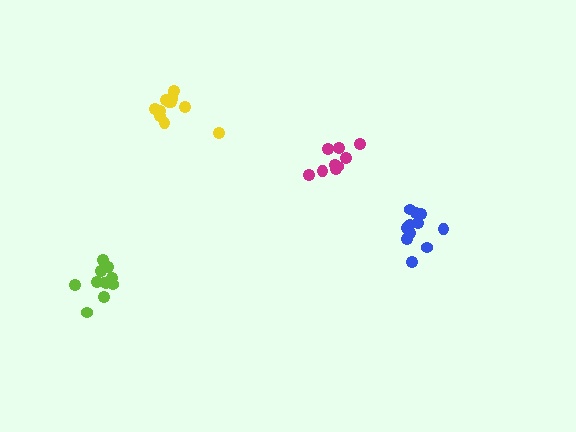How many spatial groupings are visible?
There are 4 spatial groupings.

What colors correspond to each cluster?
The clusters are colored: magenta, blue, lime, yellow.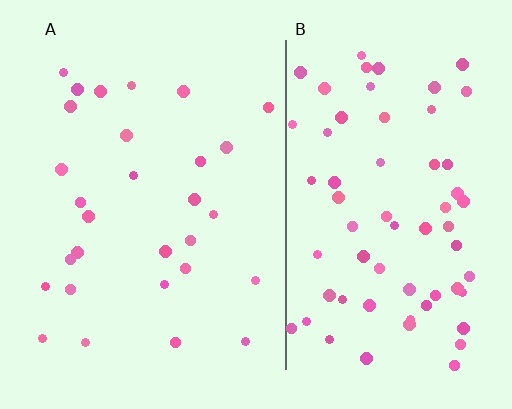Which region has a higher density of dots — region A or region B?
B (the right).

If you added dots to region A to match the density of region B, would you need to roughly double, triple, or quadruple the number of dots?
Approximately double.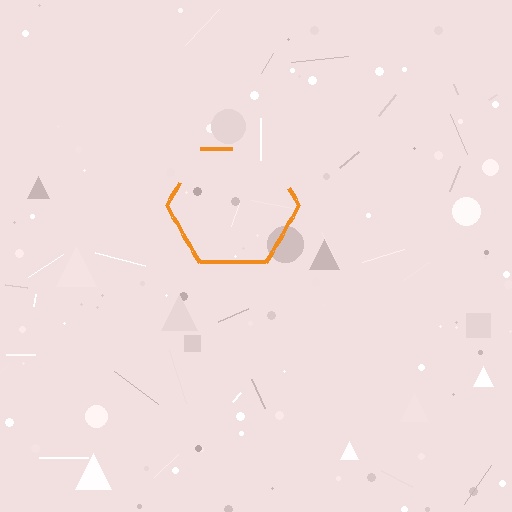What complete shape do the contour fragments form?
The contour fragments form a hexagon.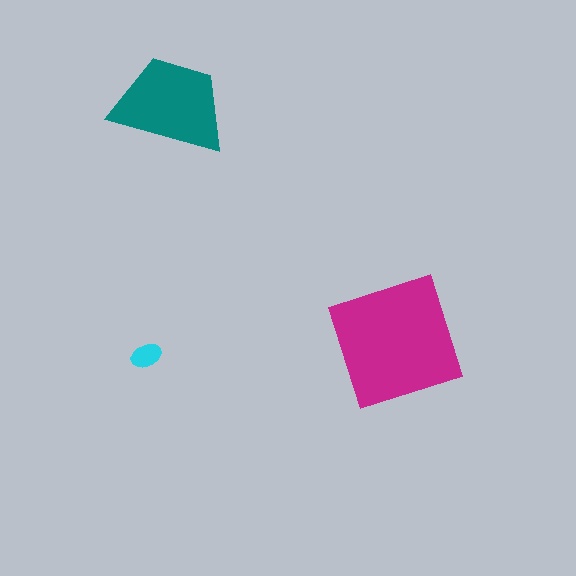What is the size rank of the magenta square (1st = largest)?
1st.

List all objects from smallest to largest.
The cyan ellipse, the teal trapezoid, the magenta square.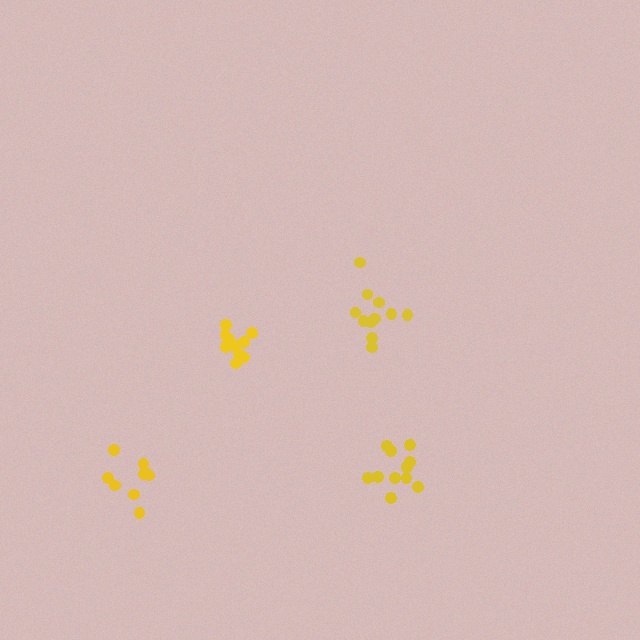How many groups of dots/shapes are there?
There are 4 groups.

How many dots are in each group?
Group 1: 11 dots, Group 2: 11 dots, Group 3: 9 dots, Group 4: 12 dots (43 total).